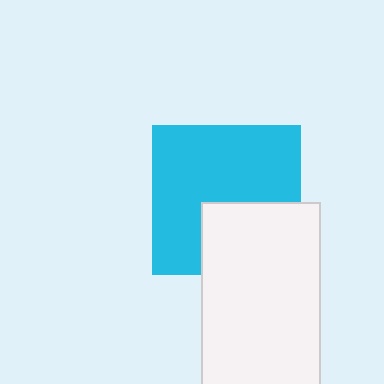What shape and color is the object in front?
The object in front is a white rectangle.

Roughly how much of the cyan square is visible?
Most of it is visible (roughly 67%).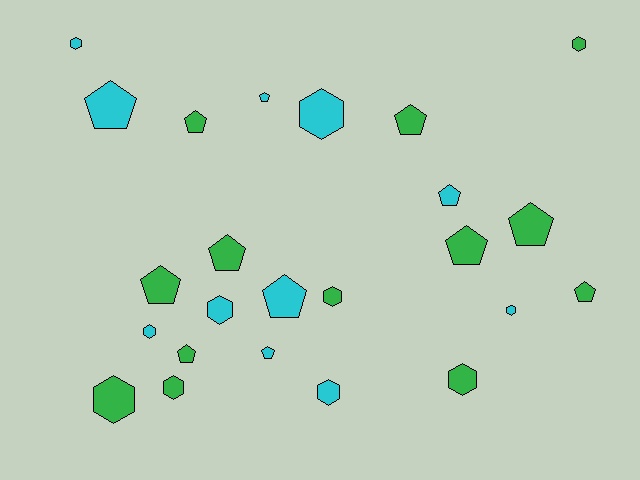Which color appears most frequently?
Green, with 13 objects.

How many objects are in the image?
There are 24 objects.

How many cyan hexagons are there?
There are 6 cyan hexagons.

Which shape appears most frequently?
Pentagon, with 13 objects.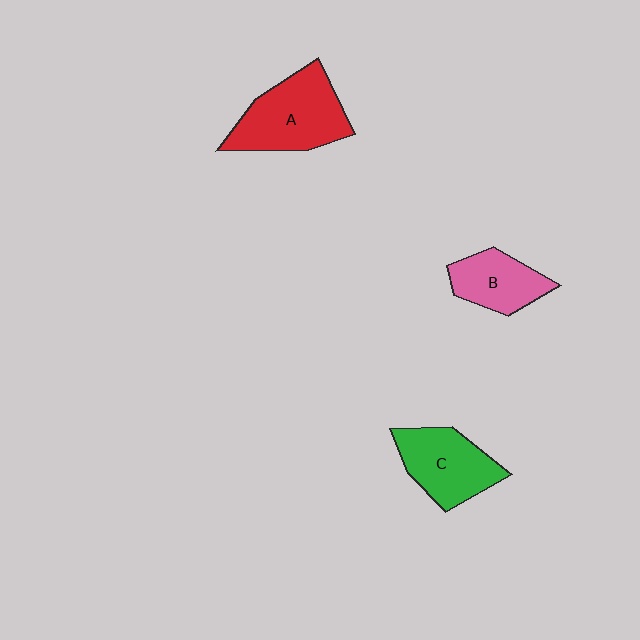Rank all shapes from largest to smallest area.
From largest to smallest: A (red), C (green), B (pink).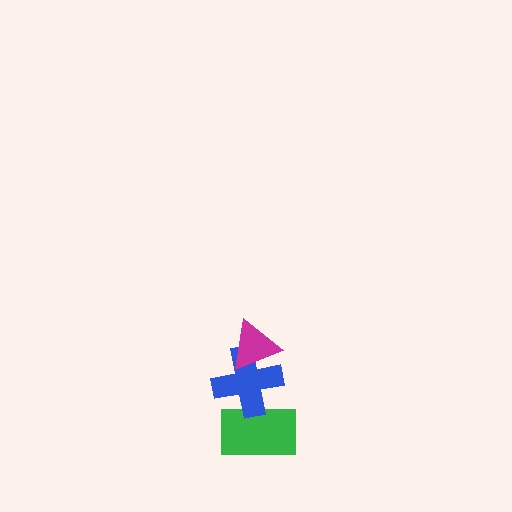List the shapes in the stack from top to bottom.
From top to bottom: the magenta triangle, the blue cross, the green rectangle.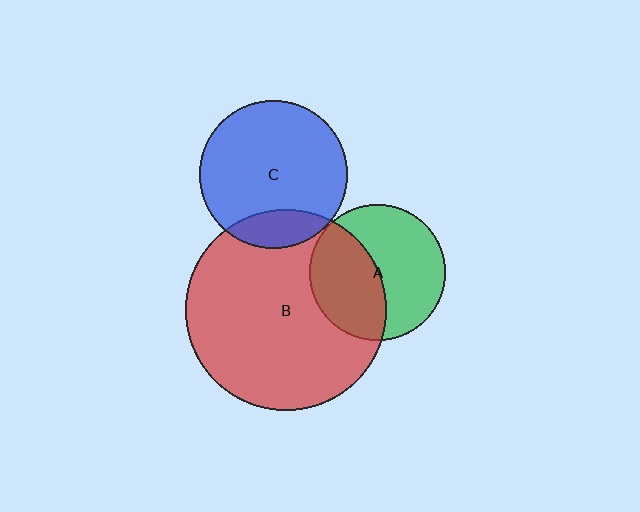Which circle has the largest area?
Circle B (red).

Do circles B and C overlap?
Yes.